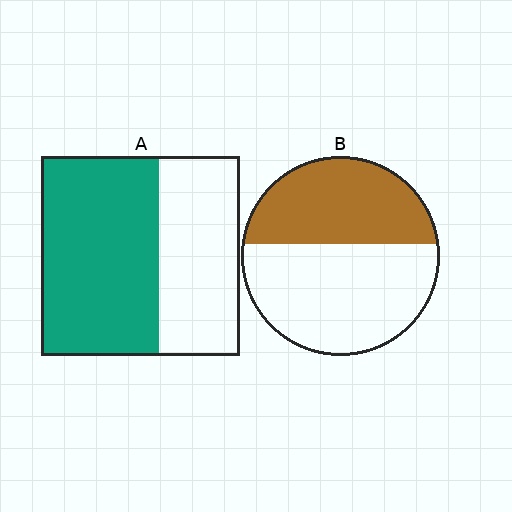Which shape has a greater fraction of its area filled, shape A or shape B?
Shape A.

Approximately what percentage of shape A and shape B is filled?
A is approximately 60% and B is approximately 40%.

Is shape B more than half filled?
No.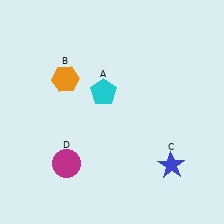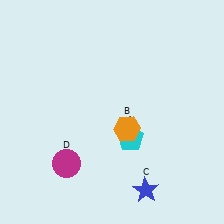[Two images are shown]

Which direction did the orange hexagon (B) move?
The orange hexagon (B) moved right.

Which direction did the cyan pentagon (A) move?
The cyan pentagon (A) moved down.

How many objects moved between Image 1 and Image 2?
3 objects moved between the two images.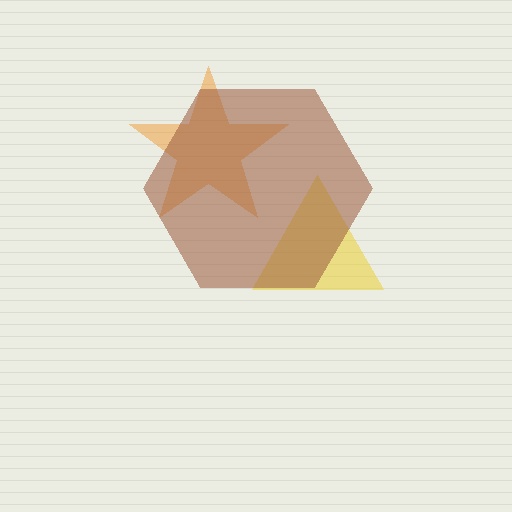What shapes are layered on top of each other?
The layered shapes are: a yellow triangle, an orange star, a brown hexagon.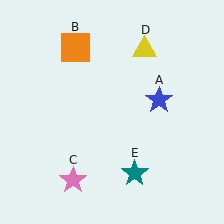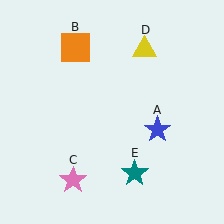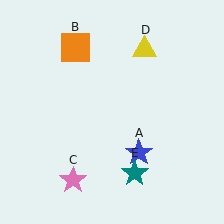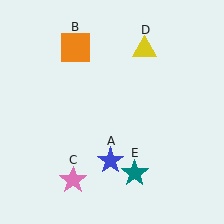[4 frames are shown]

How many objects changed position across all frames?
1 object changed position: blue star (object A).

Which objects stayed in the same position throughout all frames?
Orange square (object B) and pink star (object C) and yellow triangle (object D) and teal star (object E) remained stationary.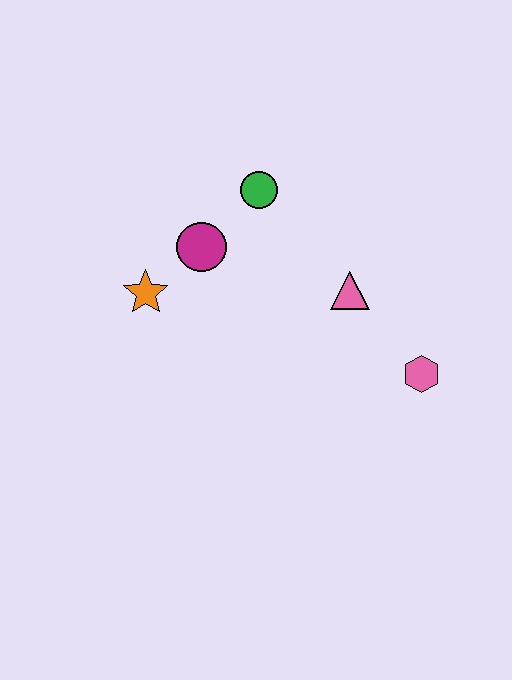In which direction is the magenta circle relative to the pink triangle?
The magenta circle is to the left of the pink triangle.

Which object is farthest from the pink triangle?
The orange star is farthest from the pink triangle.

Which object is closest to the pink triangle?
The pink hexagon is closest to the pink triangle.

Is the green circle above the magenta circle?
Yes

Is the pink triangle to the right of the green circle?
Yes